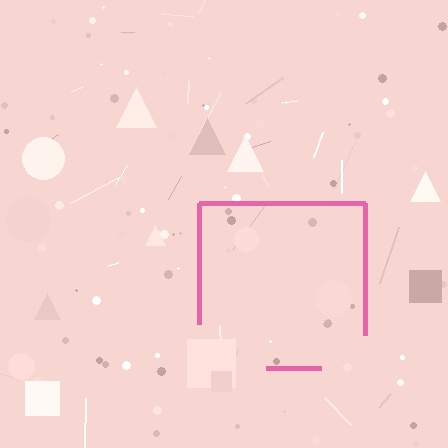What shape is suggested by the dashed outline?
The dashed outline suggests a square.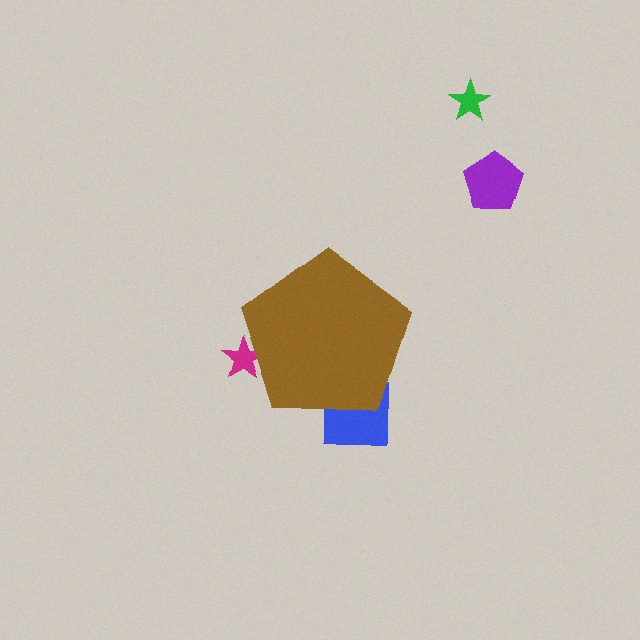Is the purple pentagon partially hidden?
No, the purple pentagon is fully visible.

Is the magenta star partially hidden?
Yes, the magenta star is partially hidden behind the brown pentagon.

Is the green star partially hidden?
No, the green star is fully visible.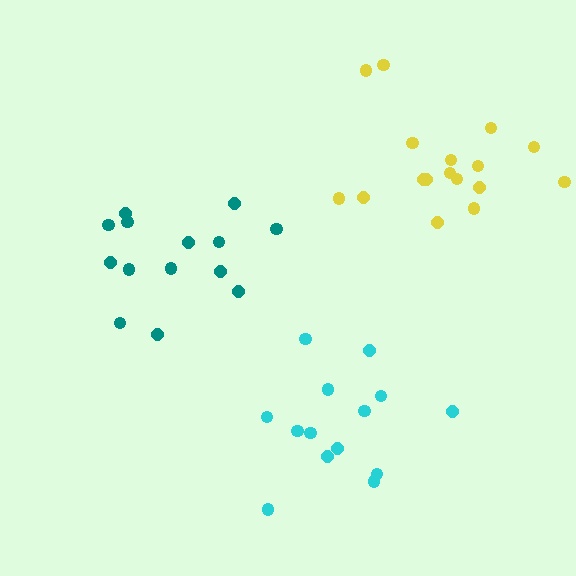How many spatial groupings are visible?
There are 3 spatial groupings.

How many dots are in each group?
Group 1: 14 dots, Group 2: 14 dots, Group 3: 17 dots (45 total).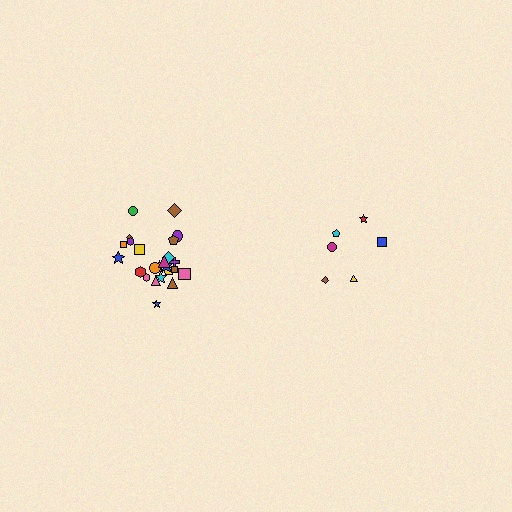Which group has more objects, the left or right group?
The left group.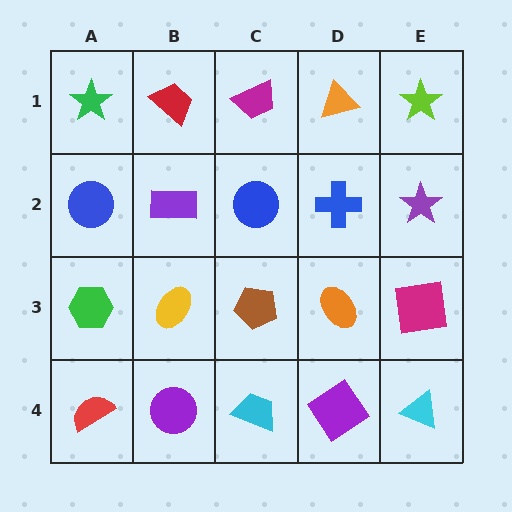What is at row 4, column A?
A red semicircle.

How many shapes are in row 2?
5 shapes.